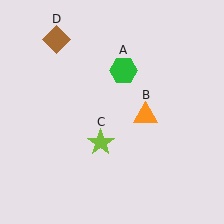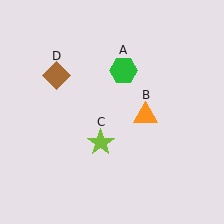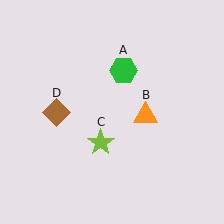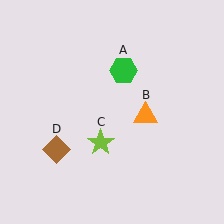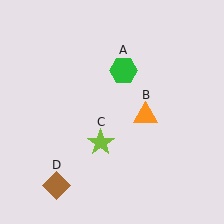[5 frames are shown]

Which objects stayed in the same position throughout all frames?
Green hexagon (object A) and orange triangle (object B) and lime star (object C) remained stationary.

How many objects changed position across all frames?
1 object changed position: brown diamond (object D).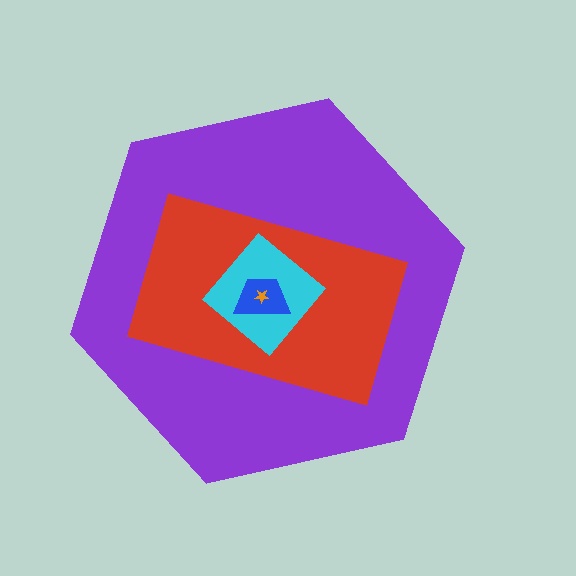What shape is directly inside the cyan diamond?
The blue trapezoid.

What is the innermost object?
The orange star.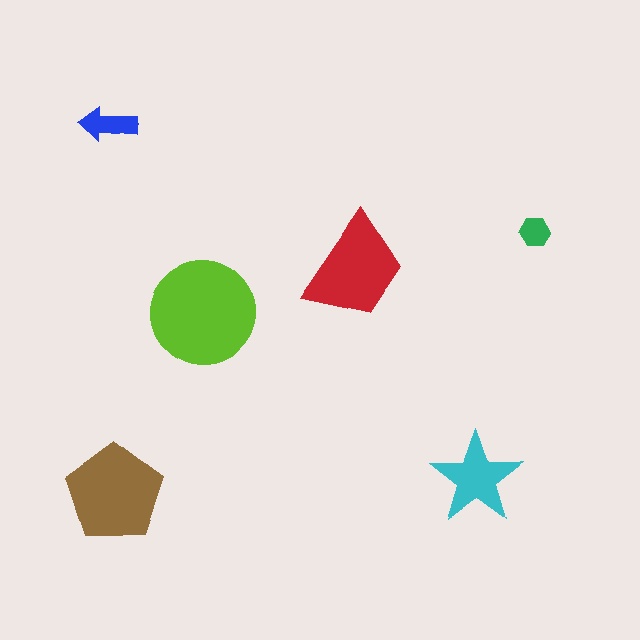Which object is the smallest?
The green hexagon.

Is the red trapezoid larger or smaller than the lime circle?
Smaller.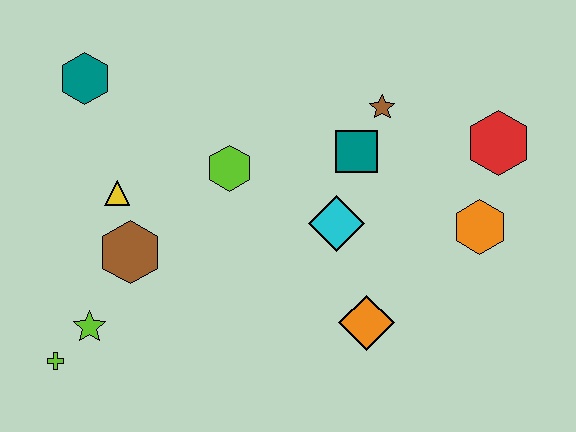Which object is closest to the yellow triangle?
The brown hexagon is closest to the yellow triangle.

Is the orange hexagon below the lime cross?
No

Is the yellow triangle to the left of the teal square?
Yes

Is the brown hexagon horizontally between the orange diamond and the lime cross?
Yes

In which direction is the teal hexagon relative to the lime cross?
The teal hexagon is above the lime cross.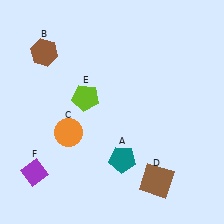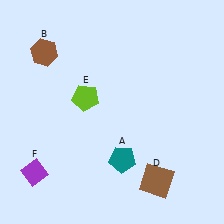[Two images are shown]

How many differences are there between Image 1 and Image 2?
There is 1 difference between the two images.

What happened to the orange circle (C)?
The orange circle (C) was removed in Image 2. It was in the bottom-left area of Image 1.